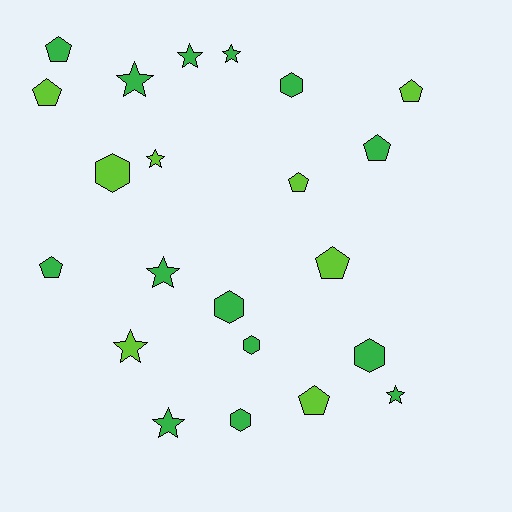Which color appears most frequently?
Green, with 14 objects.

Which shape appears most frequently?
Star, with 8 objects.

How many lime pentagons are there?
There are 5 lime pentagons.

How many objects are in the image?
There are 22 objects.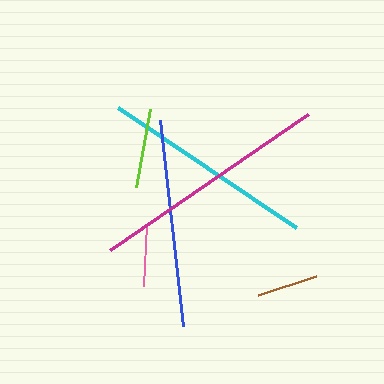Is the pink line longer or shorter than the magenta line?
The magenta line is longer than the pink line.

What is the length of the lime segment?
The lime segment is approximately 78 pixels long.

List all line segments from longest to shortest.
From longest to shortest: magenta, cyan, blue, lime, pink, brown.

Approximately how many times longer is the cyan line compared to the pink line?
The cyan line is approximately 3.4 times the length of the pink line.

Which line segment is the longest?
The magenta line is the longest at approximately 240 pixels.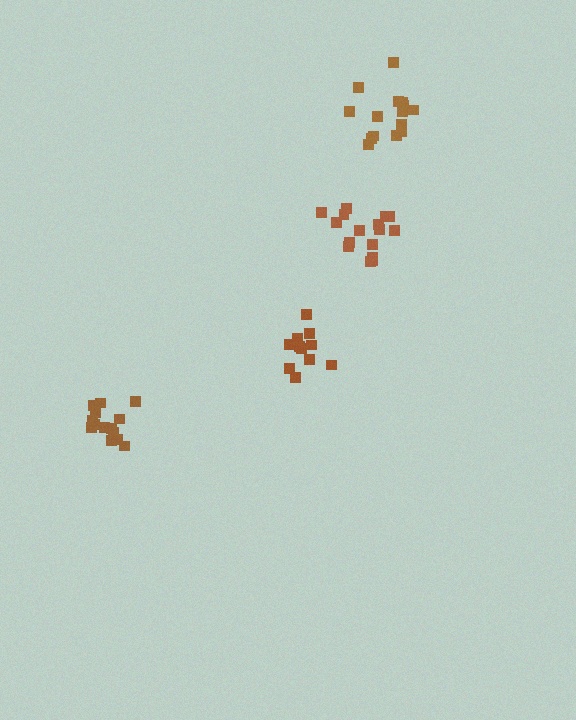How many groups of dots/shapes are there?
There are 4 groups.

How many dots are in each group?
Group 1: 16 dots, Group 2: 15 dots, Group 3: 14 dots, Group 4: 11 dots (56 total).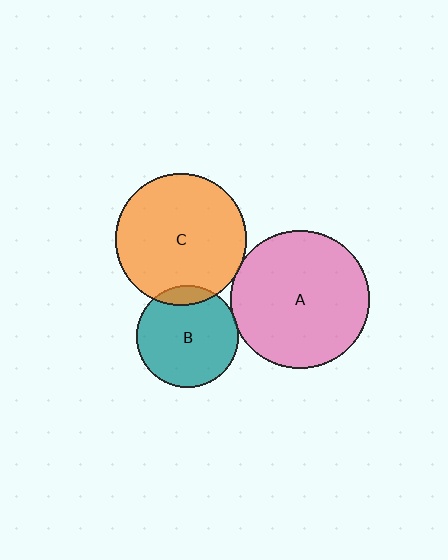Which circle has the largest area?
Circle A (pink).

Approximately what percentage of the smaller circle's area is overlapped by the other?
Approximately 10%.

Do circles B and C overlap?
Yes.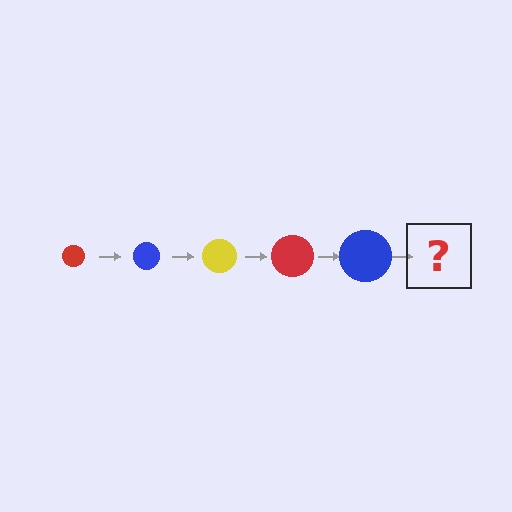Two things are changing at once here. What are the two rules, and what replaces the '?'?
The two rules are that the circle grows larger each step and the color cycles through red, blue, and yellow. The '?' should be a yellow circle, larger than the previous one.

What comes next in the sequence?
The next element should be a yellow circle, larger than the previous one.